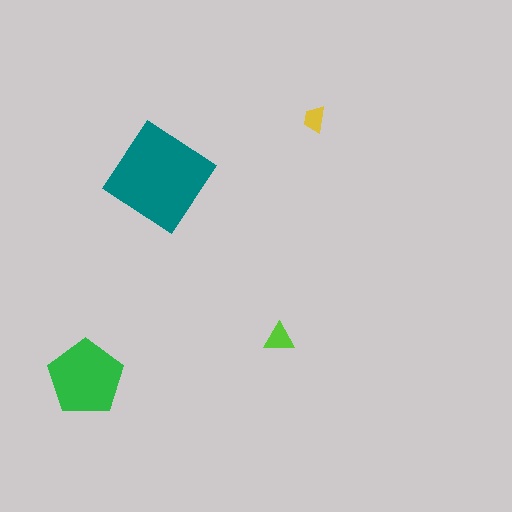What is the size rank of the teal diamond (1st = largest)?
1st.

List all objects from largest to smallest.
The teal diamond, the green pentagon, the lime triangle, the yellow trapezoid.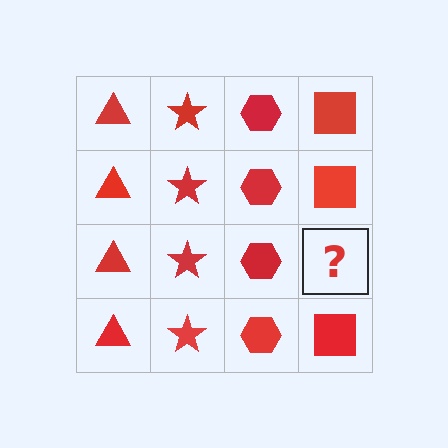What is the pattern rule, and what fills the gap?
The rule is that each column has a consistent shape. The gap should be filled with a red square.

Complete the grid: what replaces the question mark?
The question mark should be replaced with a red square.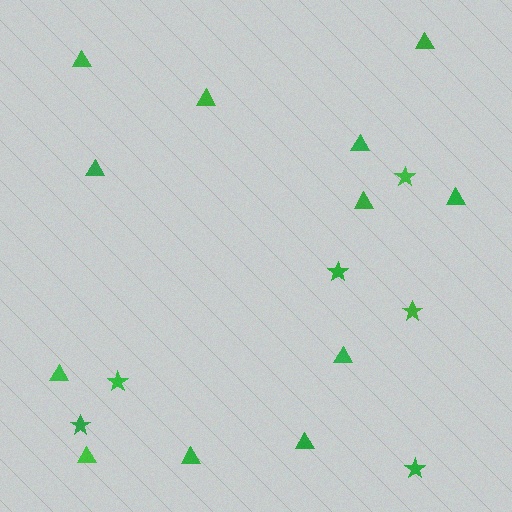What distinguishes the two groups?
There are 2 groups: one group of triangles (12) and one group of stars (6).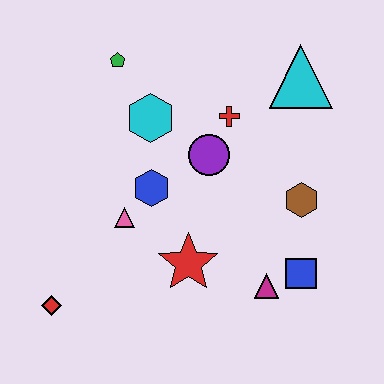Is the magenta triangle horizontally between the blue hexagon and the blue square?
Yes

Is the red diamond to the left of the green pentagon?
Yes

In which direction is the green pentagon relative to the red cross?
The green pentagon is to the left of the red cross.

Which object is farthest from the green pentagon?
The blue square is farthest from the green pentagon.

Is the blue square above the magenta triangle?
Yes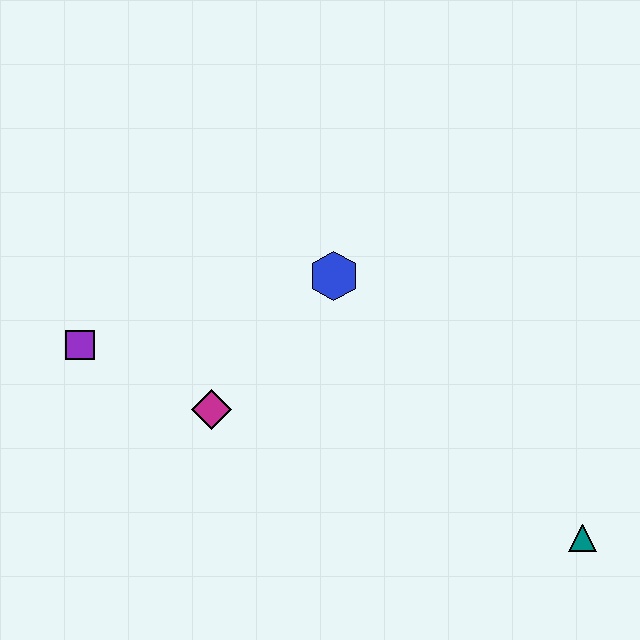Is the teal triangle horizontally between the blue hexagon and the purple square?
No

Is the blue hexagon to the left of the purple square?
No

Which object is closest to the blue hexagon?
The magenta diamond is closest to the blue hexagon.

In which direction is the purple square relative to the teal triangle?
The purple square is to the left of the teal triangle.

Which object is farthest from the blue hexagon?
The teal triangle is farthest from the blue hexagon.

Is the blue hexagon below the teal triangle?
No